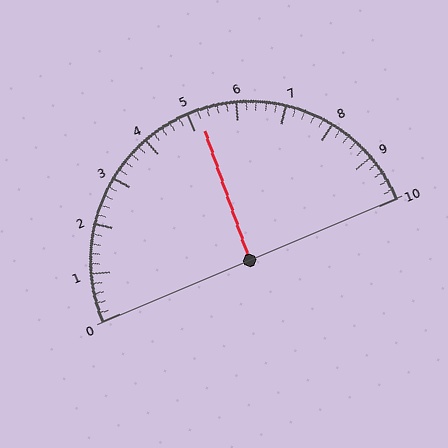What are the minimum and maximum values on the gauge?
The gauge ranges from 0 to 10.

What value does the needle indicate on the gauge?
The needle indicates approximately 5.2.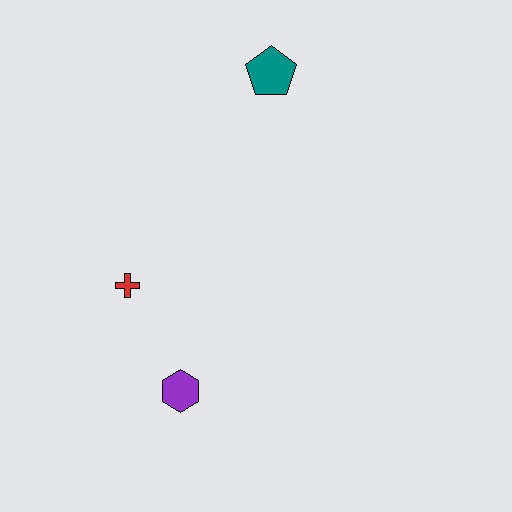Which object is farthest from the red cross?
The teal pentagon is farthest from the red cross.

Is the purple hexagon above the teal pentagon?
No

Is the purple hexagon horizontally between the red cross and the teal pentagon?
Yes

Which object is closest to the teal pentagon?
The red cross is closest to the teal pentagon.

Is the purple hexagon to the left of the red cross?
No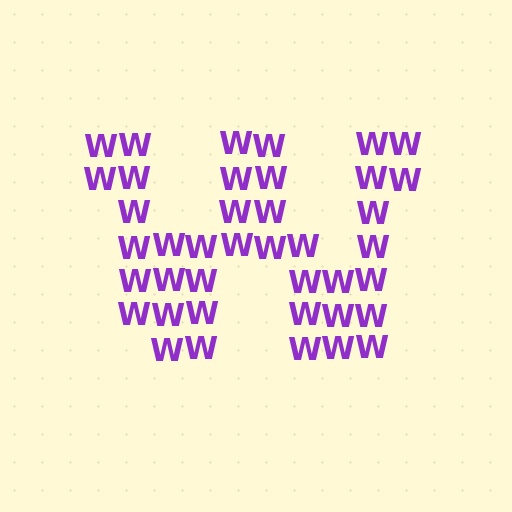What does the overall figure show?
The overall figure shows the letter W.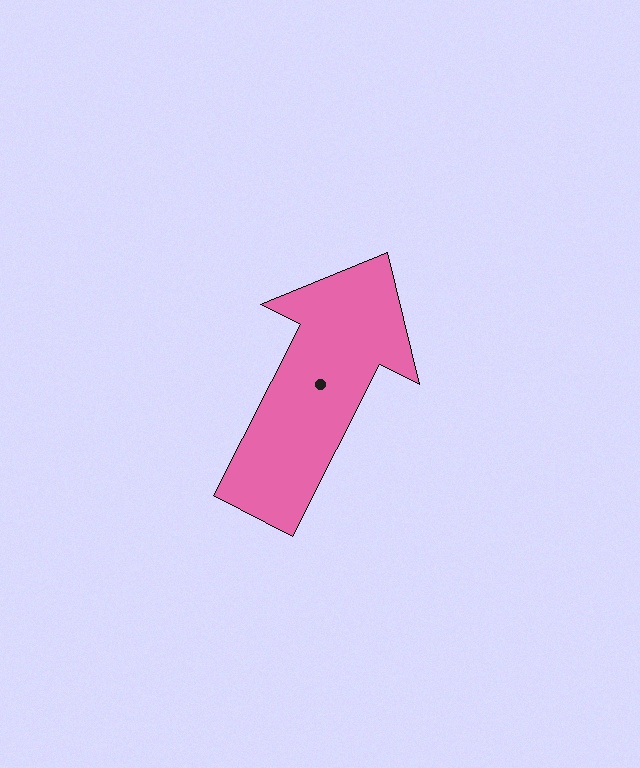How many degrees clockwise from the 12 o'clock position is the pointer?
Approximately 27 degrees.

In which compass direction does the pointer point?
Northeast.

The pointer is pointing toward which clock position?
Roughly 1 o'clock.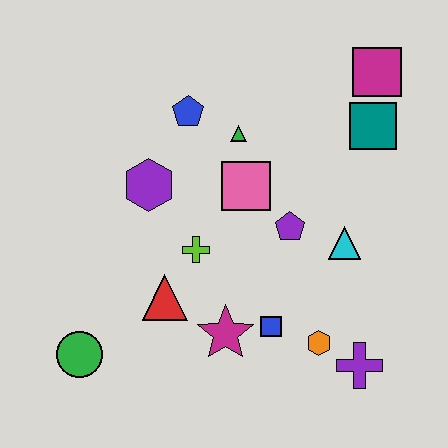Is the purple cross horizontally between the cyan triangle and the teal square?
Yes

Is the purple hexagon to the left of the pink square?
Yes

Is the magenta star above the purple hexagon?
No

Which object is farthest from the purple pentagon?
The green circle is farthest from the purple pentagon.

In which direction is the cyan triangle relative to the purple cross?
The cyan triangle is above the purple cross.